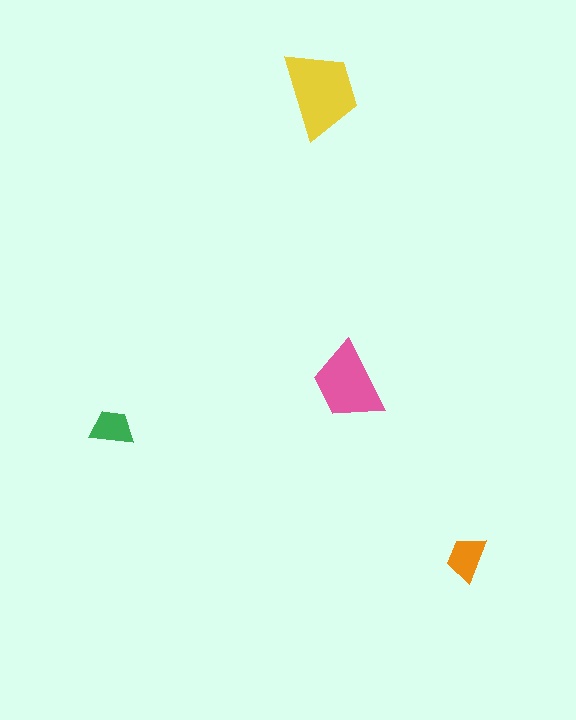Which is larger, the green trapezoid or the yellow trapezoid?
The yellow one.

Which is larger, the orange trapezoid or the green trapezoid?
The orange one.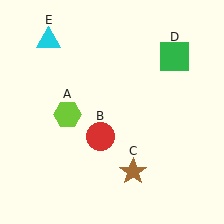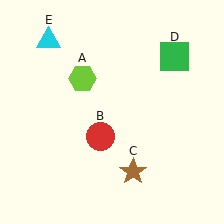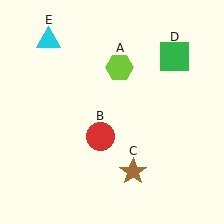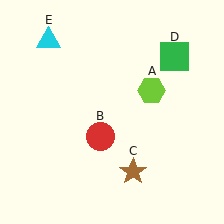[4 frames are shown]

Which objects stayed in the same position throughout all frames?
Red circle (object B) and brown star (object C) and green square (object D) and cyan triangle (object E) remained stationary.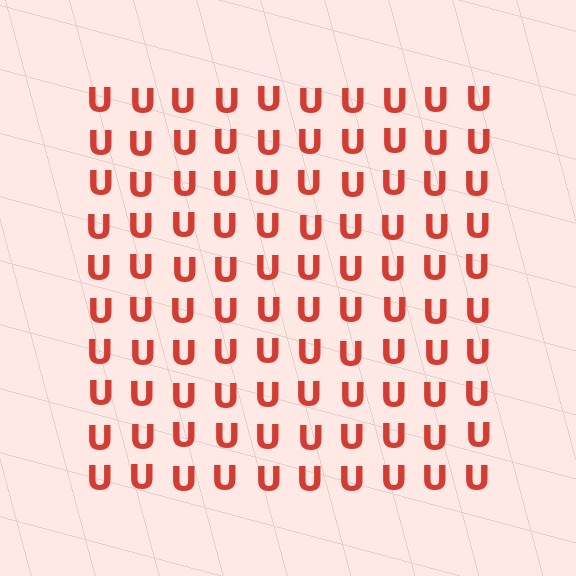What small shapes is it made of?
It is made of small letter U's.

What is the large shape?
The large shape is a square.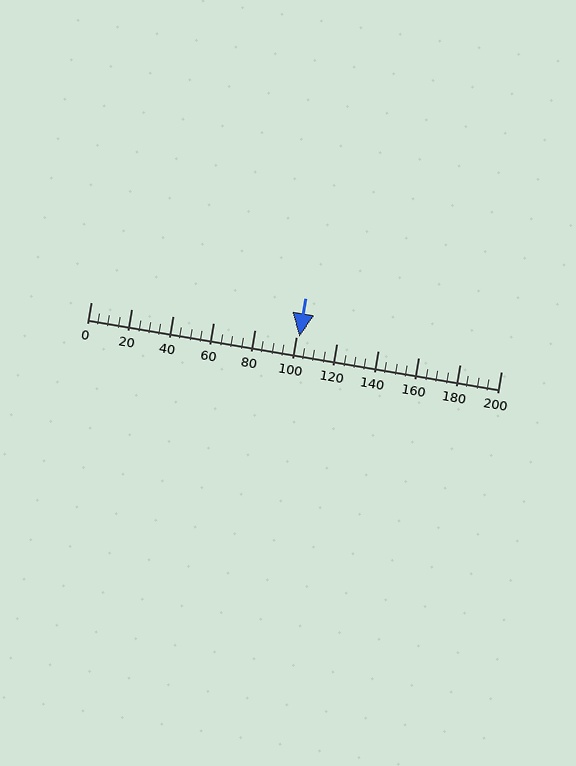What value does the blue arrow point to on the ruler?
The blue arrow points to approximately 102.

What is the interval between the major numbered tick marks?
The major tick marks are spaced 20 units apart.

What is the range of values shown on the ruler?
The ruler shows values from 0 to 200.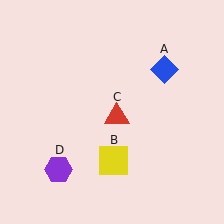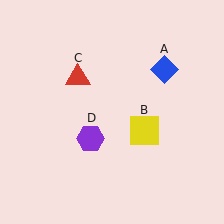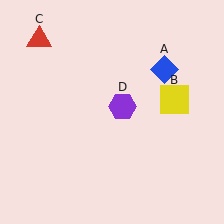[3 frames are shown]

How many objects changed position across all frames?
3 objects changed position: yellow square (object B), red triangle (object C), purple hexagon (object D).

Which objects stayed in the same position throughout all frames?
Blue diamond (object A) remained stationary.